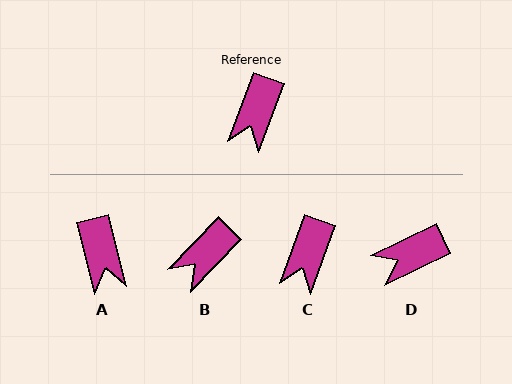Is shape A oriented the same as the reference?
No, it is off by about 34 degrees.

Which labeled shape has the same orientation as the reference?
C.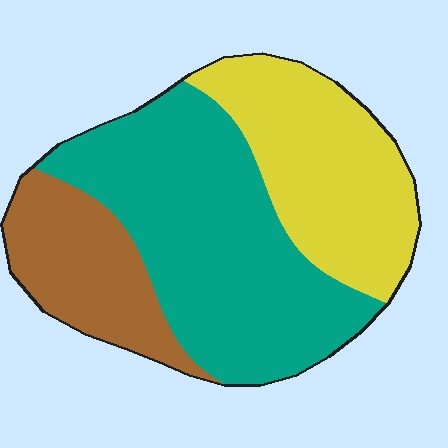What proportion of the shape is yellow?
Yellow covers roughly 30% of the shape.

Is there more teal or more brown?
Teal.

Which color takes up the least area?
Brown, at roughly 20%.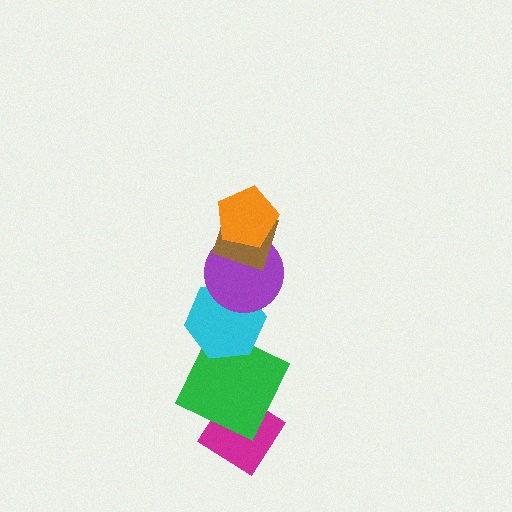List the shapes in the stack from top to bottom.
From top to bottom: the orange pentagon, the brown diamond, the purple circle, the cyan hexagon, the green square, the magenta diamond.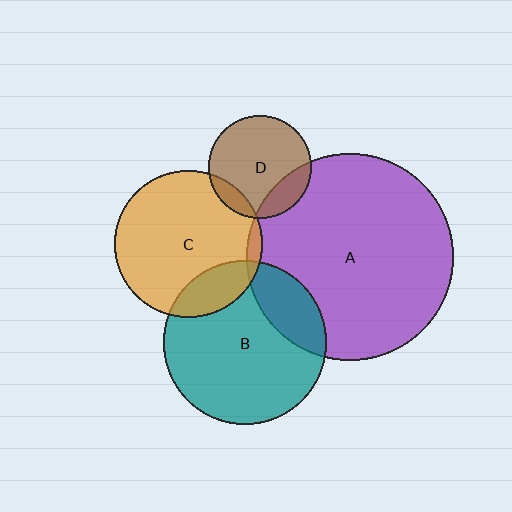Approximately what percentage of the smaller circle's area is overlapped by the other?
Approximately 5%.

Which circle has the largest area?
Circle A (purple).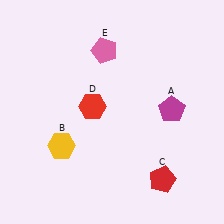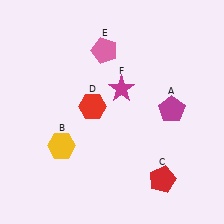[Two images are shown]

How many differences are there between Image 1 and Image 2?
There is 1 difference between the two images.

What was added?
A magenta star (F) was added in Image 2.